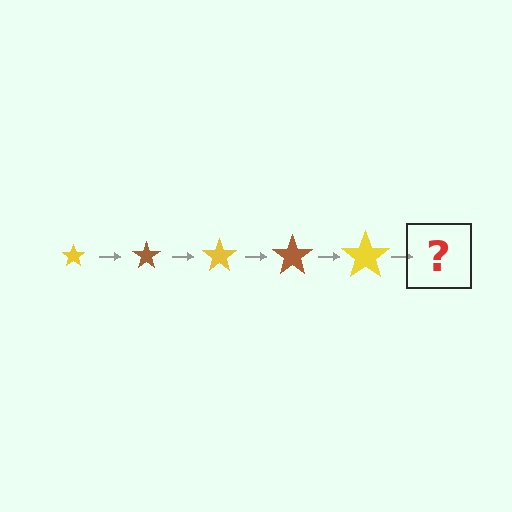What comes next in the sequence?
The next element should be a brown star, larger than the previous one.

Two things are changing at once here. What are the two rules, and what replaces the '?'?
The two rules are that the star grows larger each step and the color cycles through yellow and brown. The '?' should be a brown star, larger than the previous one.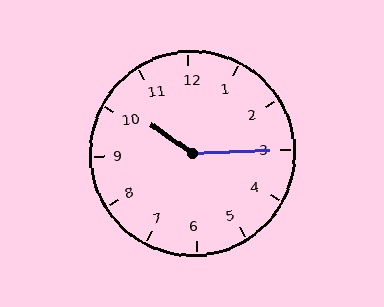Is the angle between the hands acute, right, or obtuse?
It is obtuse.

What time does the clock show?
10:15.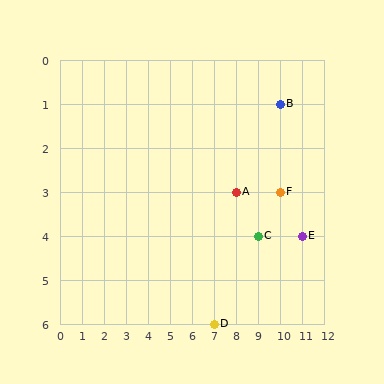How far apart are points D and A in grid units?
Points D and A are 1 column and 3 rows apart (about 3.2 grid units diagonally).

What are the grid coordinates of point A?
Point A is at grid coordinates (8, 3).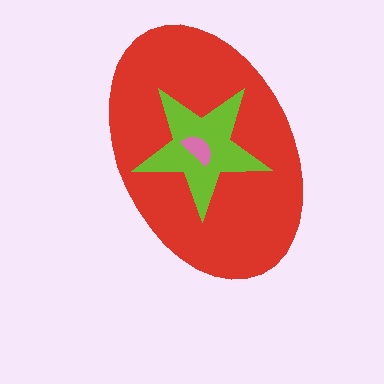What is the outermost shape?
The red ellipse.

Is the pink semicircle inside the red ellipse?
Yes.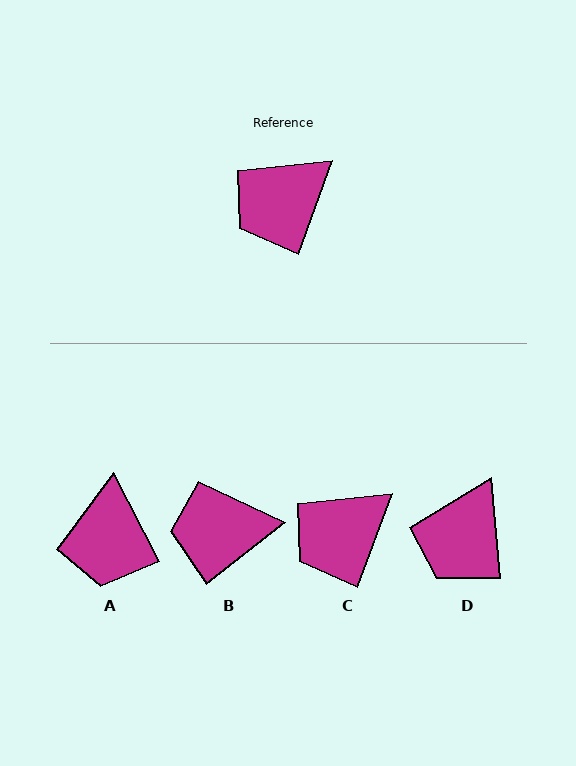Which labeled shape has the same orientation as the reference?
C.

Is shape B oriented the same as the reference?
No, it is off by about 31 degrees.